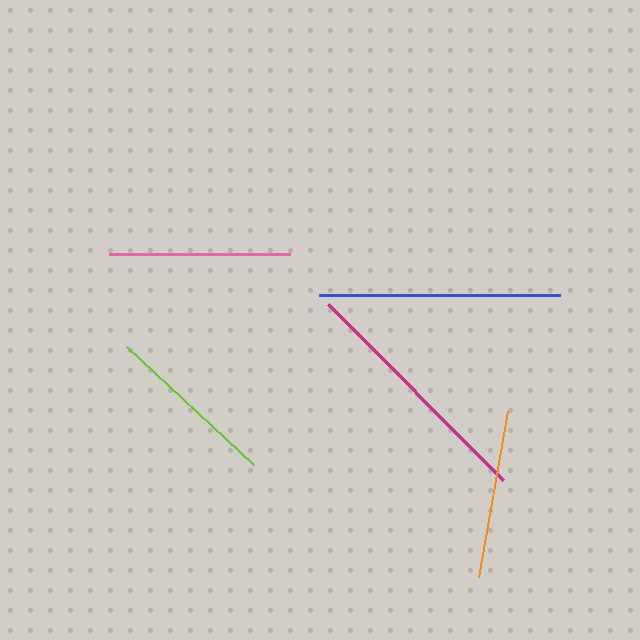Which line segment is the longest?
The magenta line is the longest at approximately 249 pixels.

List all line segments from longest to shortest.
From longest to shortest: magenta, blue, pink, lime, orange.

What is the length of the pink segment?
The pink segment is approximately 181 pixels long.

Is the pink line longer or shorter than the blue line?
The blue line is longer than the pink line.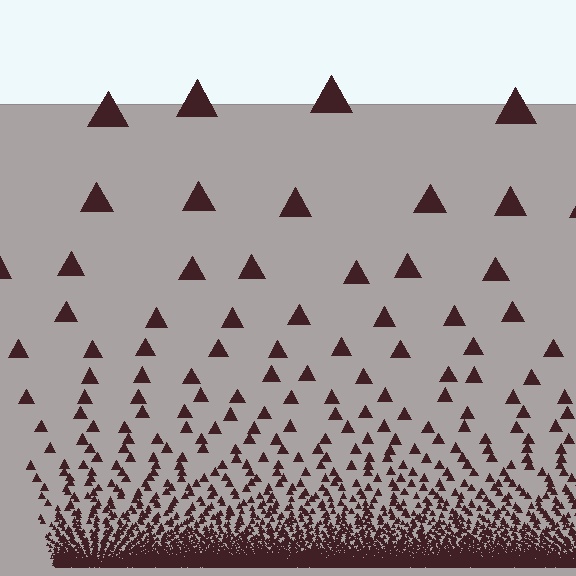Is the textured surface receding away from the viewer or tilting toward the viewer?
The surface appears to tilt toward the viewer. Texture elements get larger and sparser toward the top.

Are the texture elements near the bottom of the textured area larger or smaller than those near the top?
Smaller. The gradient is inverted — elements near the bottom are smaller and denser.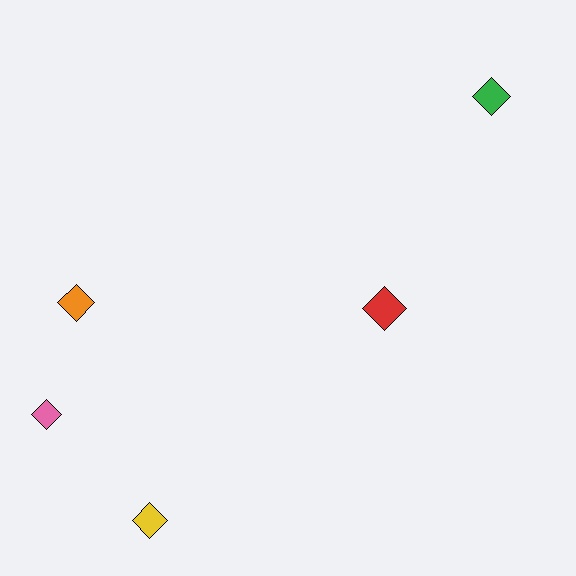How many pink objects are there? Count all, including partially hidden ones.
There is 1 pink object.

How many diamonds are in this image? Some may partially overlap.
There are 5 diamonds.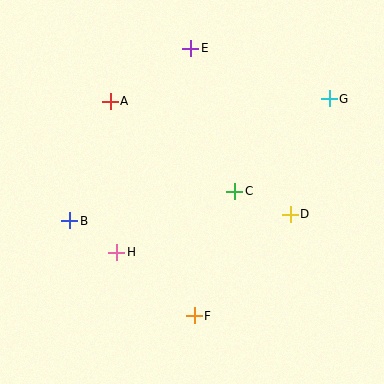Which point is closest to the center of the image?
Point C at (235, 191) is closest to the center.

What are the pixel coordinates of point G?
Point G is at (329, 99).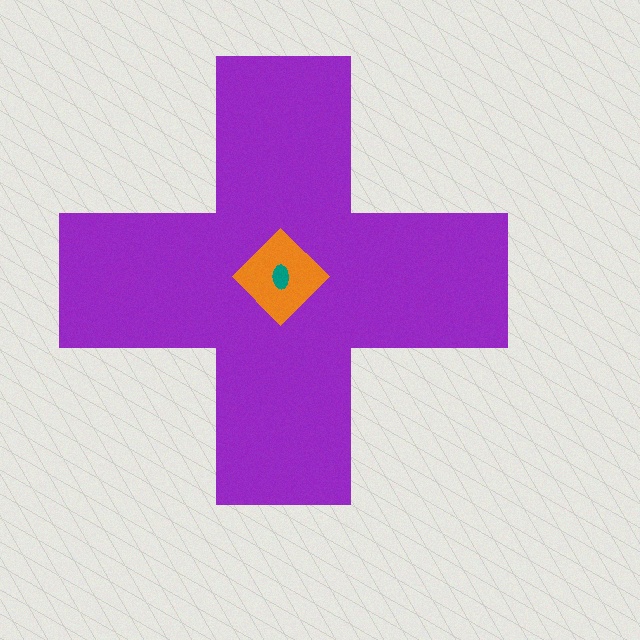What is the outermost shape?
The purple cross.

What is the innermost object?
The teal ellipse.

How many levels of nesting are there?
3.